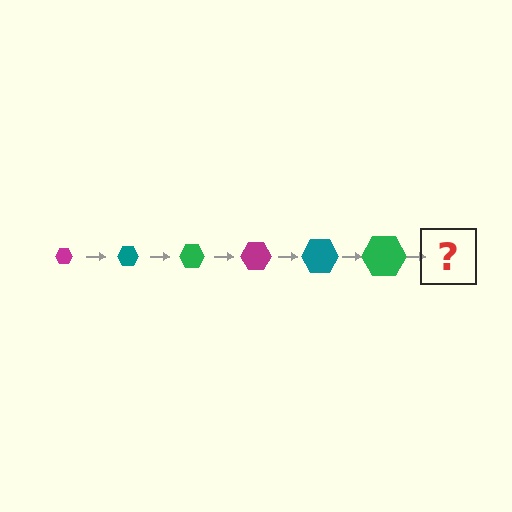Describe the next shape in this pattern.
It should be a magenta hexagon, larger than the previous one.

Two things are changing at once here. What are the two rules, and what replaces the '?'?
The two rules are that the hexagon grows larger each step and the color cycles through magenta, teal, and green. The '?' should be a magenta hexagon, larger than the previous one.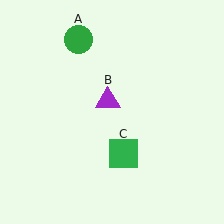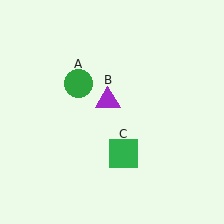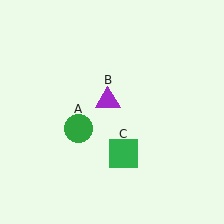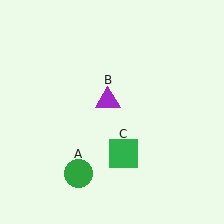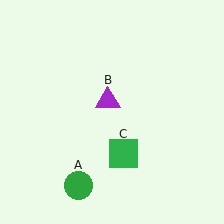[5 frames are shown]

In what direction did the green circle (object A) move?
The green circle (object A) moved down.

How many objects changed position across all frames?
1 object changed position: green circle (object A).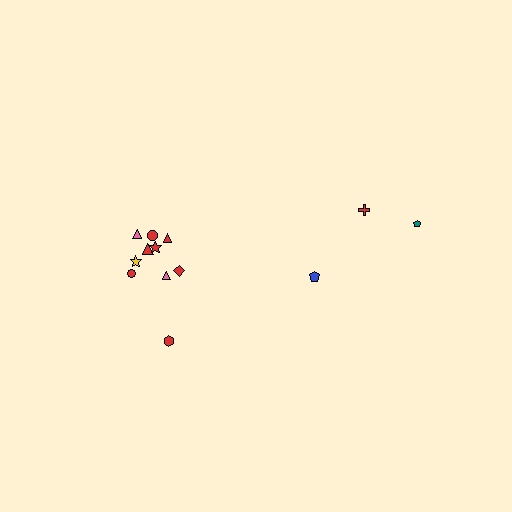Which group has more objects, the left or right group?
The left group.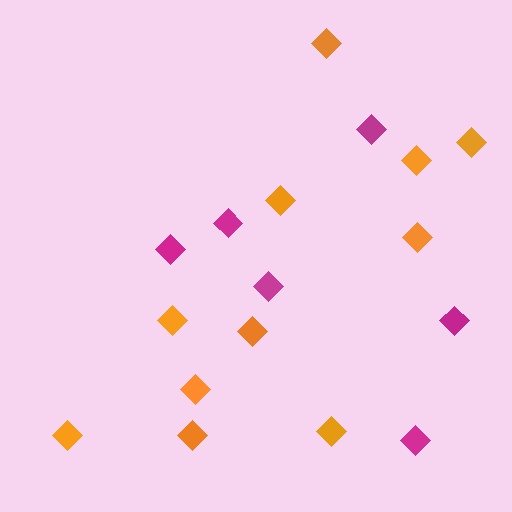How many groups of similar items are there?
There are 2 groups: one group of magenta diamonds (6) and one group of orange diamonds (11).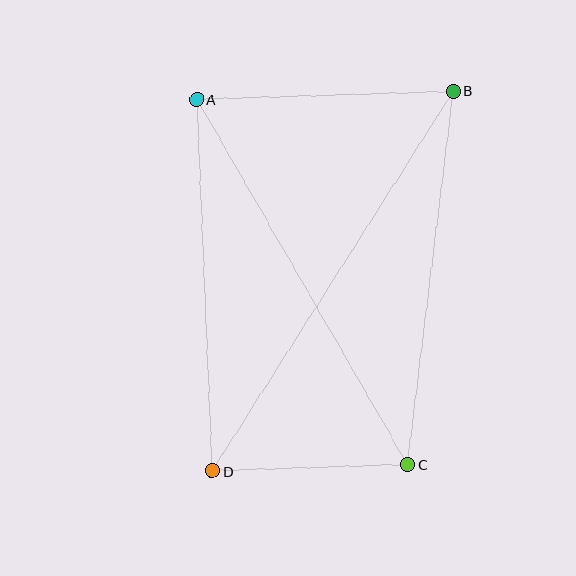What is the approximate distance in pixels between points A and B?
The distance between A and B is approximately 257 pixels.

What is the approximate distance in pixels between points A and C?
The distance between A and C is approximately 421 pixels.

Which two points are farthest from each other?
Points B and D are farthest from each other.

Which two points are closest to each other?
Points C and D are closest to each other.